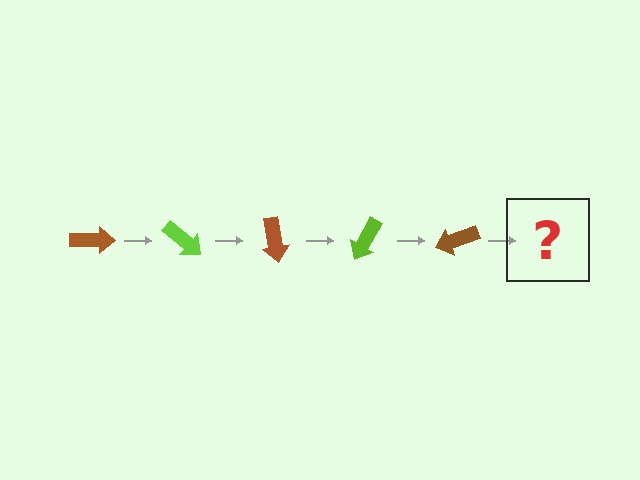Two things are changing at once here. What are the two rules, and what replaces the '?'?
The two rules are that it rotates 40 degrees each step and the color cycles through brown and lime. The '?' should be a lime arrow, rotated 200 degrees from the start.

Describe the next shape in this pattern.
It should be a lime arrow, rotated 200 degrees from the start.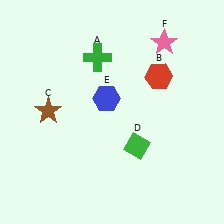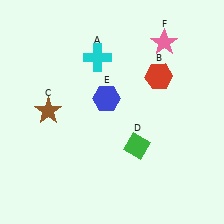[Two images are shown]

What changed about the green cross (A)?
In Image 1, A is green. In Image 2, it changed to cyan.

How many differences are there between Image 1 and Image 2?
There is 1 difference between the two images.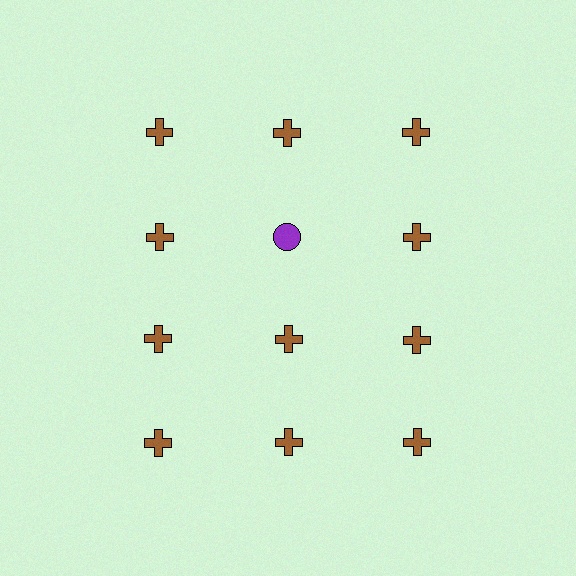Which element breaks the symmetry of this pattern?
The purple circle in the second row, second from left column breaks the symmetry. All other shapes are brown crosses.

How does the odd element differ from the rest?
It differs in both color (purple instead of brown) and shape (circle instead of cross).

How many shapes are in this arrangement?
There are 12 shapes arranged in a grid pattern.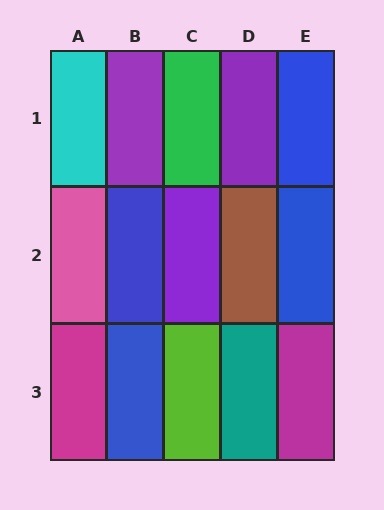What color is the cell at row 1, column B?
Purple.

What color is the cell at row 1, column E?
Blue.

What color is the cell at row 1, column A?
Cyan.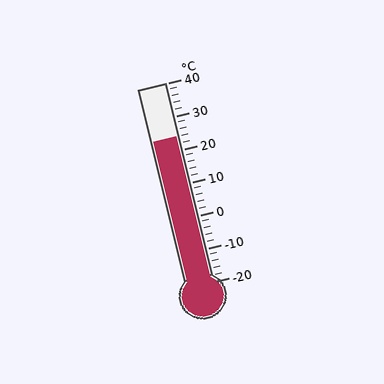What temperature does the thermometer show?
The thermometer shows approximately 24°C.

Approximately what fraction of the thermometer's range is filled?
The thermometer is filled to approximately 75% of its range.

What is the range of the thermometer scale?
The thermometer scale ranges from -20°C to 40°C.